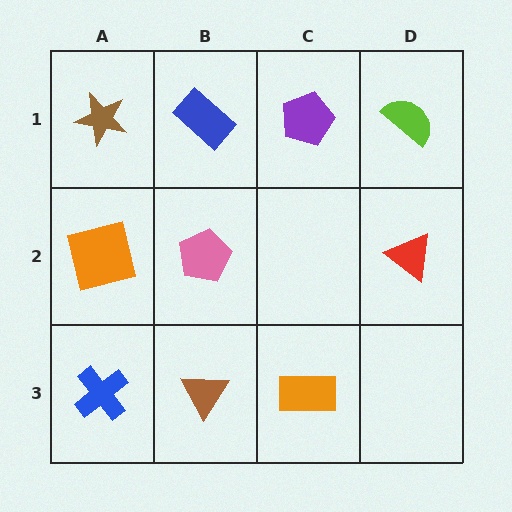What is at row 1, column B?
A blue rectangle.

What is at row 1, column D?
A lime semicircle.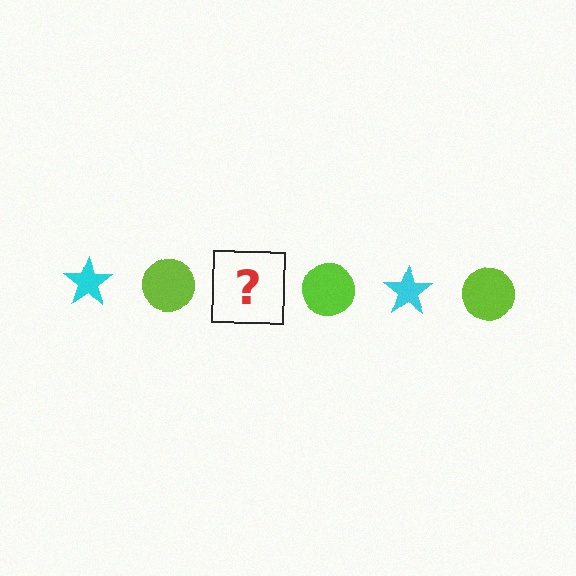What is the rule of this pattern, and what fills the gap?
The rule is that the pattern alternates between cyan star and lime circle. The gap should be filled with a cyan star.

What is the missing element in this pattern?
The missing element is a cyan star.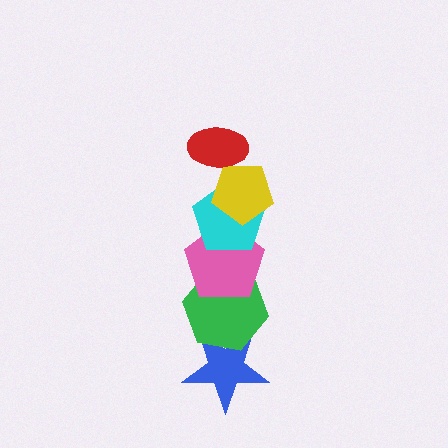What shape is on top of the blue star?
The green hexagon is on top of the blue star.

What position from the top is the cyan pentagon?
The cyan pentagon is 3rd from the top.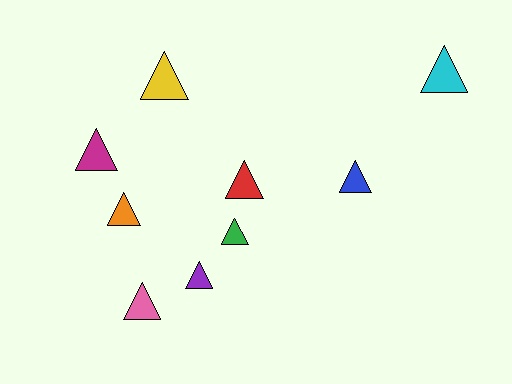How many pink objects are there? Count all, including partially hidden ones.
There is 1 pink object.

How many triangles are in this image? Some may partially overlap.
There are 9 triangles.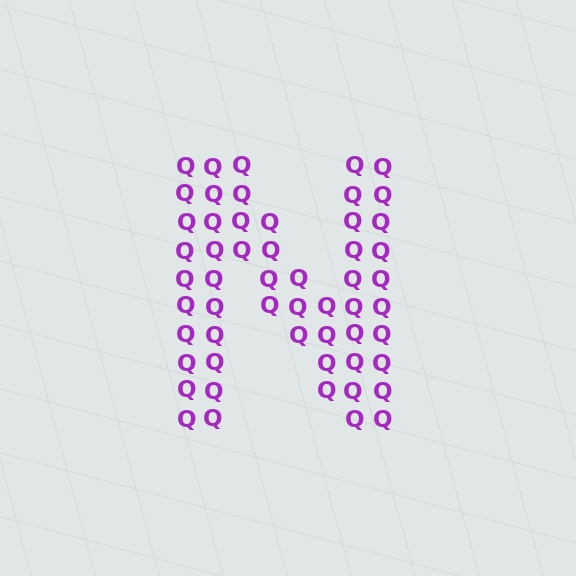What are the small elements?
The small elements are letter Q's.